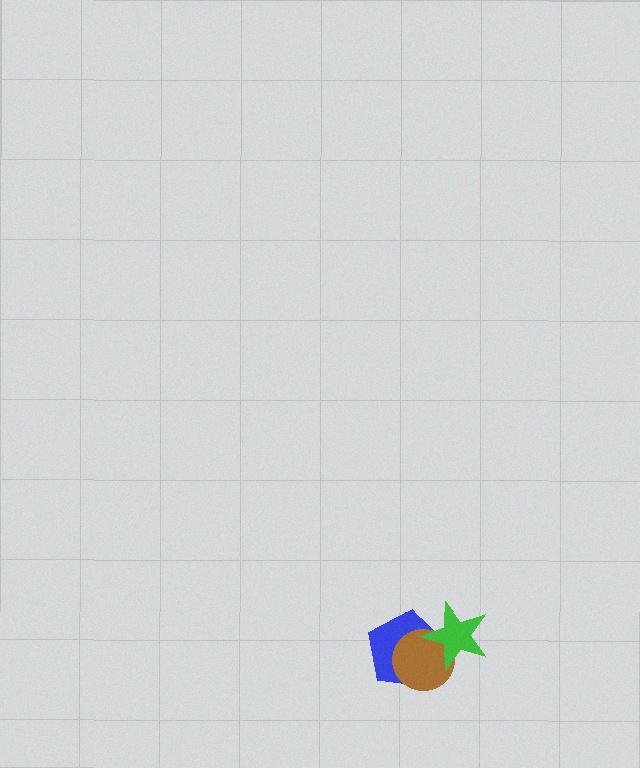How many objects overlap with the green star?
2 objects overlap with the green star.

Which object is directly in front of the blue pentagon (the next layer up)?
The brown circle is directly in front of the blue pentagon.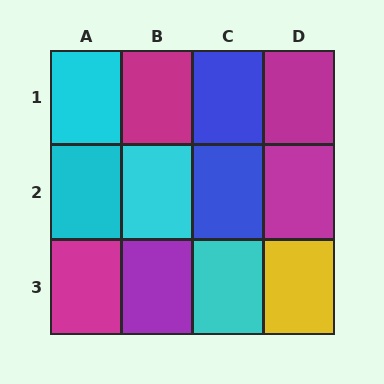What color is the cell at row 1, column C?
Blue.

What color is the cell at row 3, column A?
Magenta.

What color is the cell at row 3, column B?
Purple.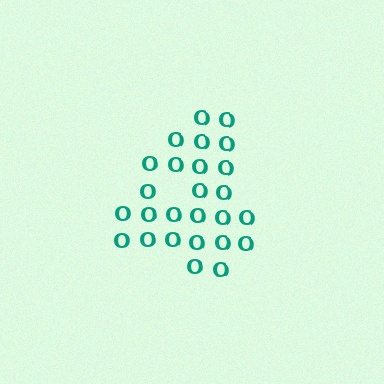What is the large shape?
The large shape is the digit 4.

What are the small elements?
The small elements are letter O's.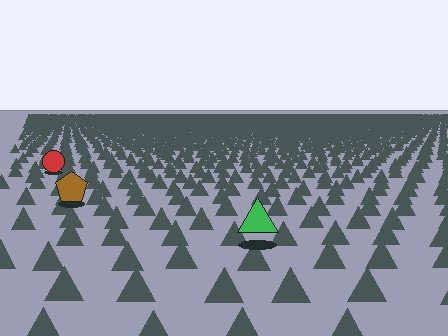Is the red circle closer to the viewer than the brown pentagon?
No. The brown pentagon is closer — you can tell from the texture gradient: the ground texture is coarser near it.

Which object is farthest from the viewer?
The red circle is farthest from the viewer. It appears smaller and the ground texture around it is denser.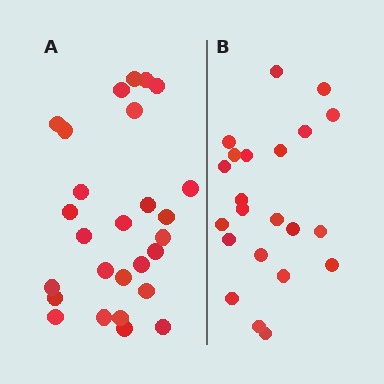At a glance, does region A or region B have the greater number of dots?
Region A (the left region) has more dots.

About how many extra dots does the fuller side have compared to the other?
Region A has about 5 more dots than region B.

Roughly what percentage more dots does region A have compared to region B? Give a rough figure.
About 25% more.